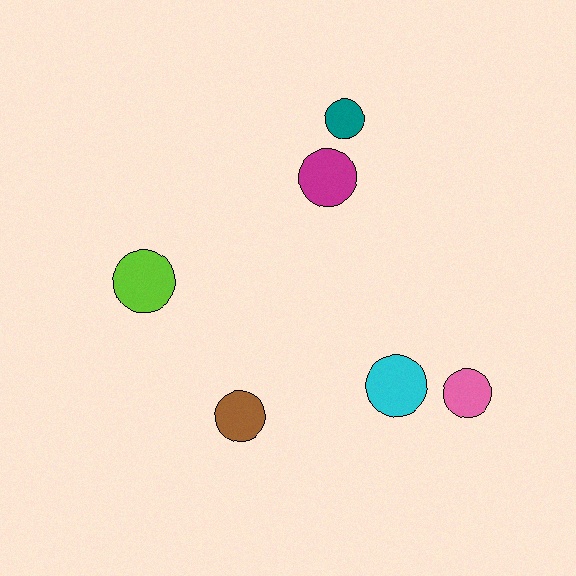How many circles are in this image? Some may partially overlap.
There are 6 circles.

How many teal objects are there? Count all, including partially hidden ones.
There is 1 teal object.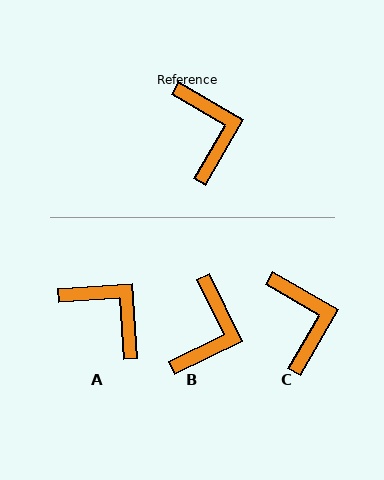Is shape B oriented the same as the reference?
No, it is off by about 34 degrees.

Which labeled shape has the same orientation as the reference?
C.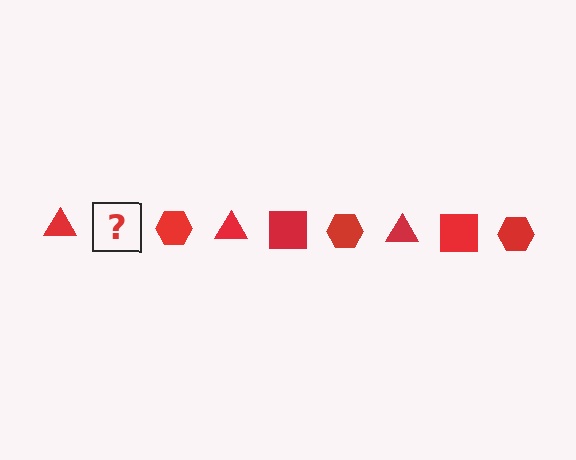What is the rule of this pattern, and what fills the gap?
The rule is that the pattern cycles through triangle, square, hexagon shapes in red. The gap should be filled with a red square.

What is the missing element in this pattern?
The missing element is a red square.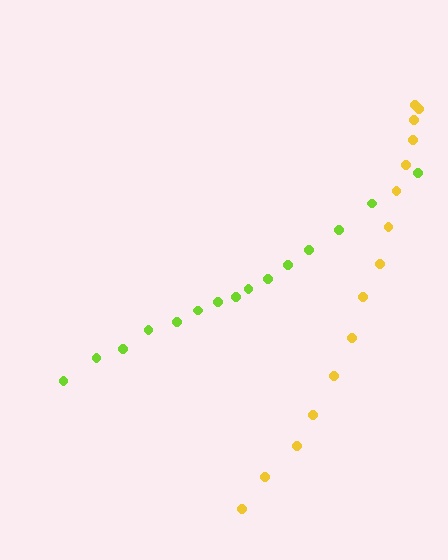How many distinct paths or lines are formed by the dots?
There are 2 distinct paths.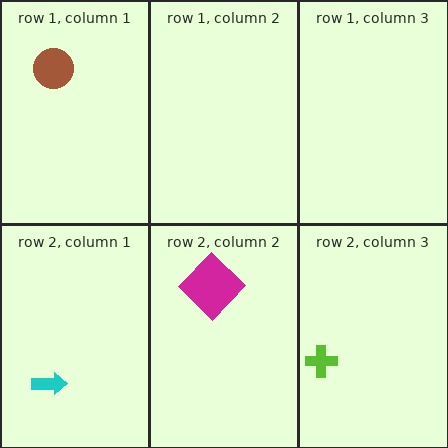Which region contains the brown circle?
The row 1, column 1 region.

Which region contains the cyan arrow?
The row 2, column 1 region.